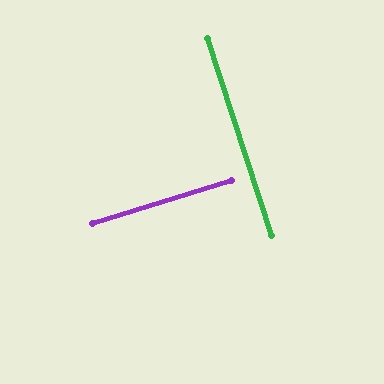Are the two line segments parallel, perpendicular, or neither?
Perpendicular — they meet at approximately 89°.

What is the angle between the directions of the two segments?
Approximately 89 degrees.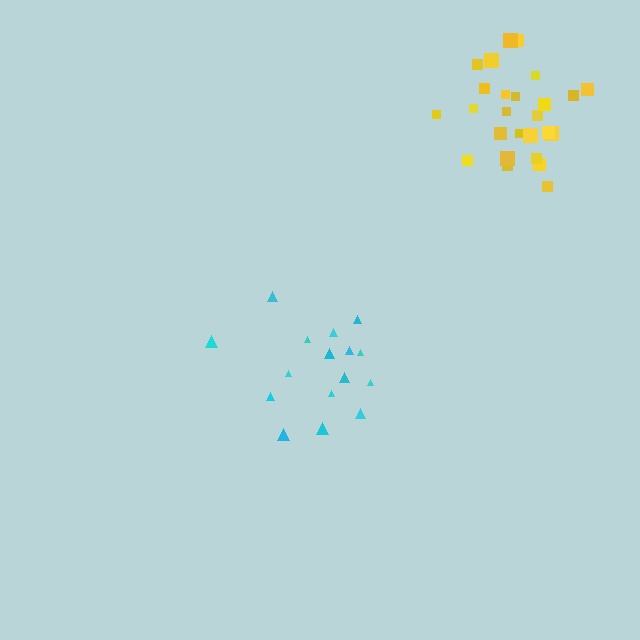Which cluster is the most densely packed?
Yellow.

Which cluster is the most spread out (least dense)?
Cyan.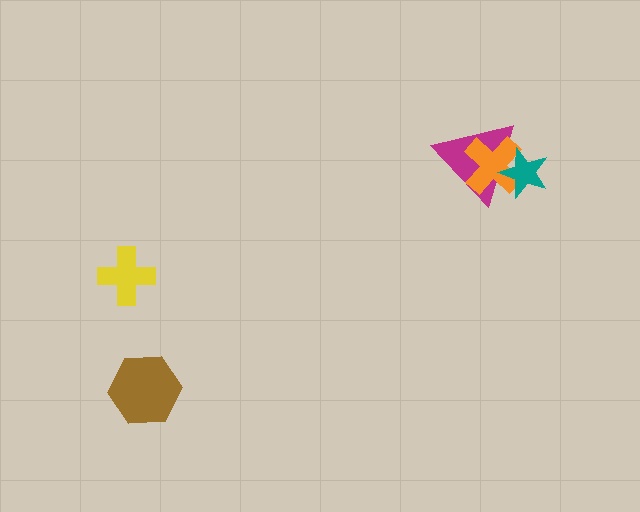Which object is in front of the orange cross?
The teal star is in front of the orange cross.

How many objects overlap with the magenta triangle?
2 objects overlap with the magenta triangle.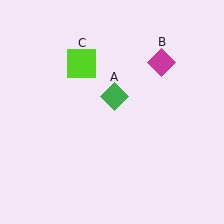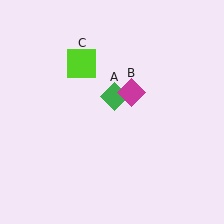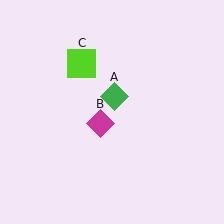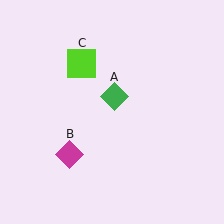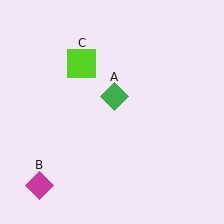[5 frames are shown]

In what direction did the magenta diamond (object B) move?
The magenta diamond (object B) moved down and to the left.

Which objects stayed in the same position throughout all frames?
Green diamond (object A) and lime square (object C) remained stationary.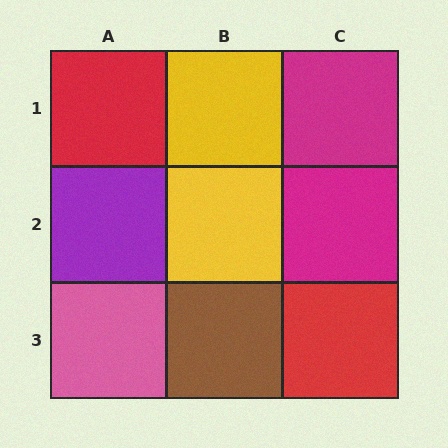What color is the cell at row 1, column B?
Yellow.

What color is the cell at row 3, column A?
Pink.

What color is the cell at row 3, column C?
Red.